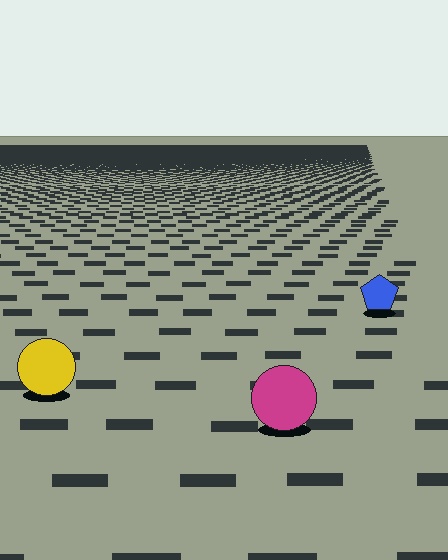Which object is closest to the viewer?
The magenta circle is closest. The texture marks near it are larger and more spread out.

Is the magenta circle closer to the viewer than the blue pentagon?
Yes. The magenta circle is closer — you can tell from the texture gradient: the ground texture is coarser near it.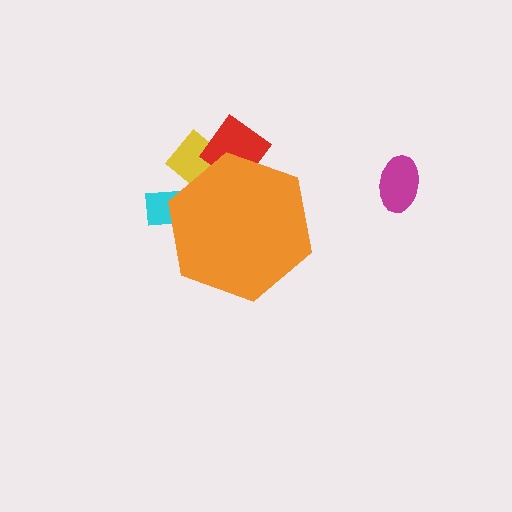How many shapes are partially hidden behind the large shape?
3 shapes are partially hidden.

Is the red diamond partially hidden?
Yes, the red diamond is partially hidden behind the orange hexagon.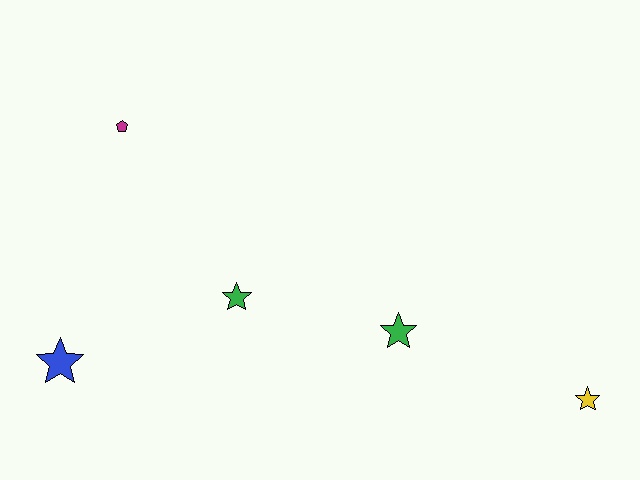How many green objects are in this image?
There are 2 green objects.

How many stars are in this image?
There are 4 stars.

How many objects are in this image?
There are 5 objects.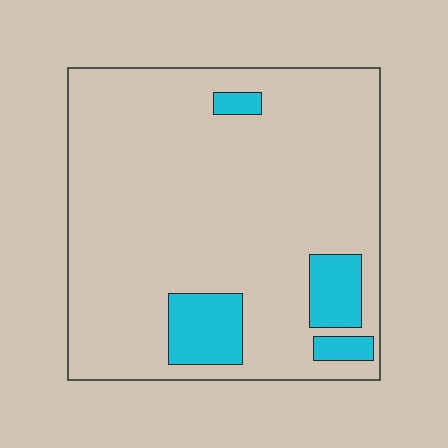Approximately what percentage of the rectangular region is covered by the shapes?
Approximately 10%.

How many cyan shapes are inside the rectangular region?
4.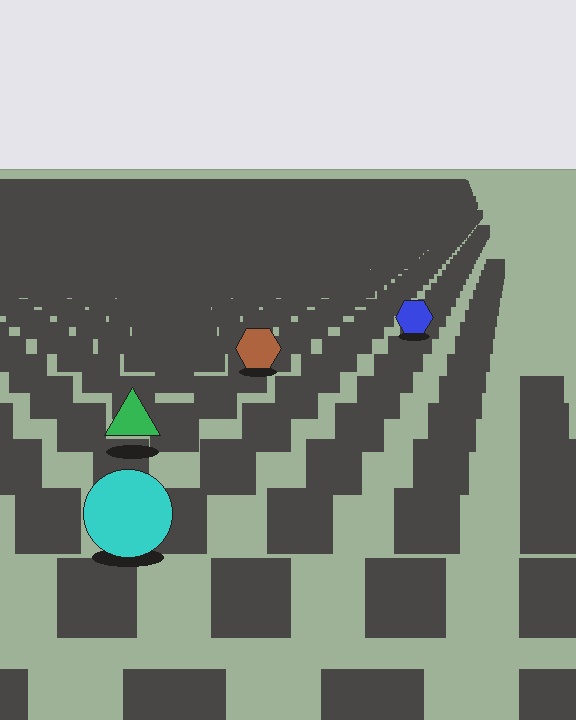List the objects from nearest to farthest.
From nearest to farthest: the cyan circle, the green triangle, the brown hexagon, the blue hexagon.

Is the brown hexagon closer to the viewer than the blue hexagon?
Yes. The brown hexagon is closer — you can tell from the texture gradient: the ground texture is coarser near it.